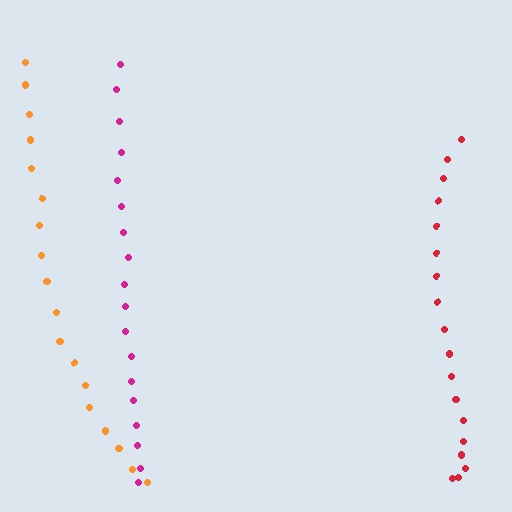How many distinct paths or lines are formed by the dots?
There are 3 distinct paths.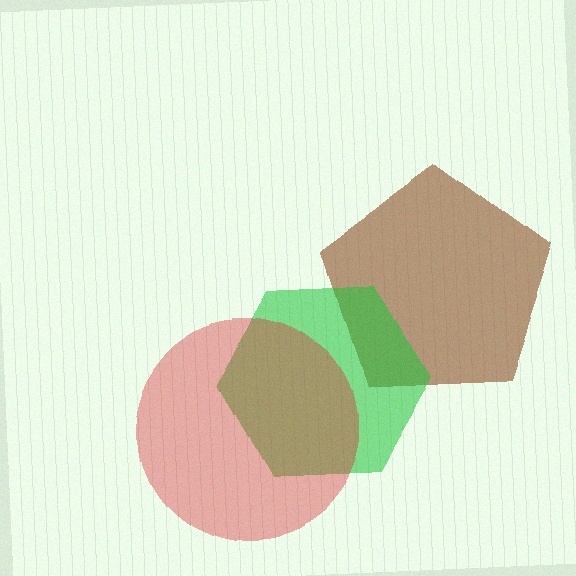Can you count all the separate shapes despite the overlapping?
Yes, there are 3 separate shapes.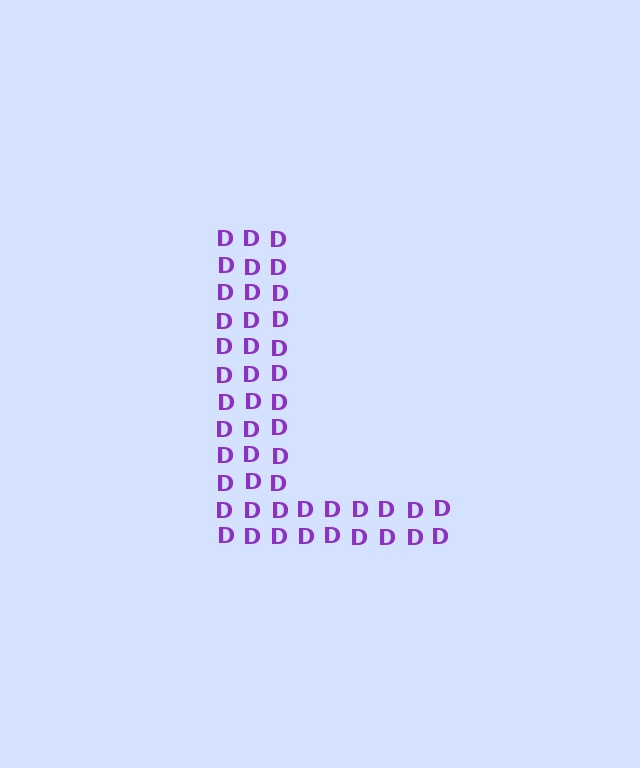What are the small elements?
The small elements are letter D's.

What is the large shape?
The large shape is the letter L.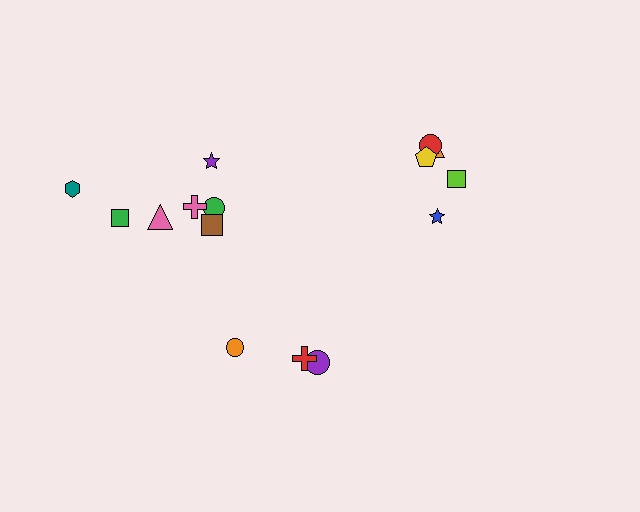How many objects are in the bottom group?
There are 3 objects.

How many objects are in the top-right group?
There are 5 objects.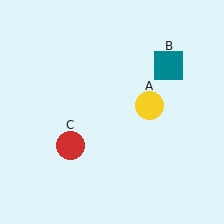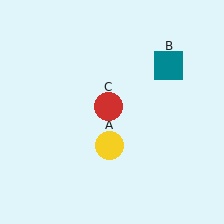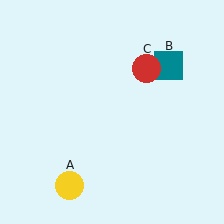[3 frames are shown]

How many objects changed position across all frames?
2 objects changed position: yellow circle (object A), red circle (object C).